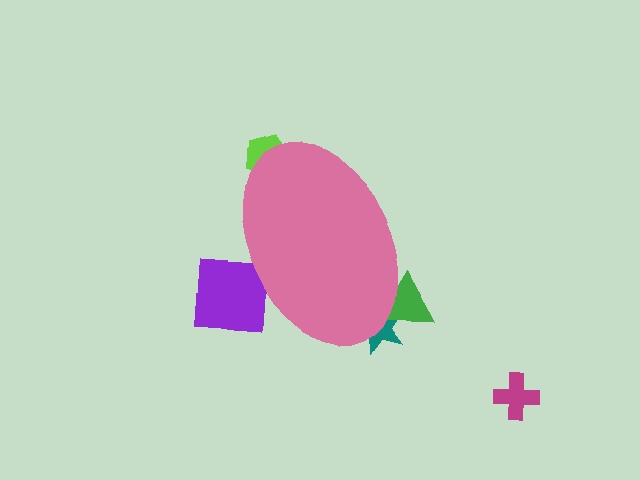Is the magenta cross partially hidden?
No, the magenta cross is fully visible.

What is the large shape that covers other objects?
A pink ellipse.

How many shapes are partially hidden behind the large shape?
4 shapes are partially hidden.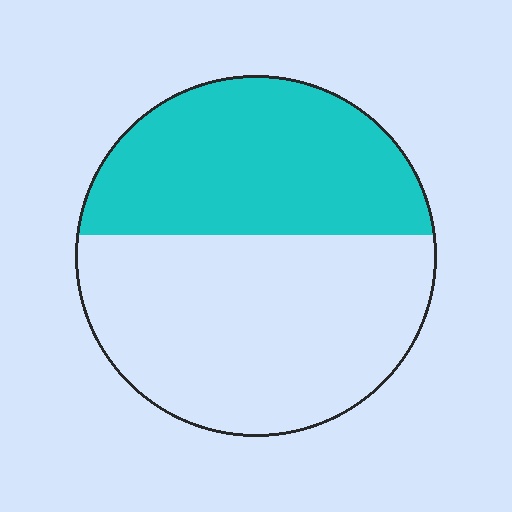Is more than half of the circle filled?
No.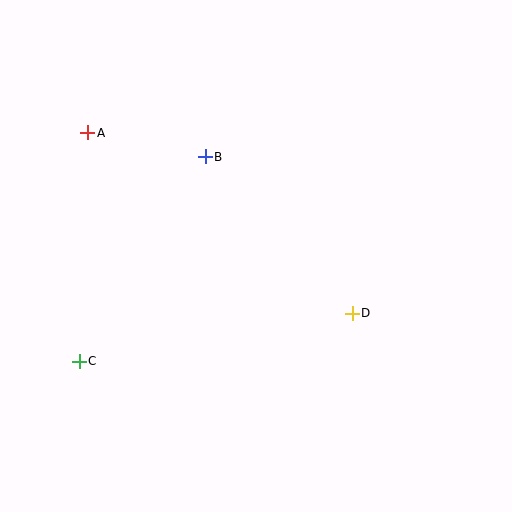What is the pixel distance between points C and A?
The distance between C and A is 229 pixels.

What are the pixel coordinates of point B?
Point B is at (205, 157).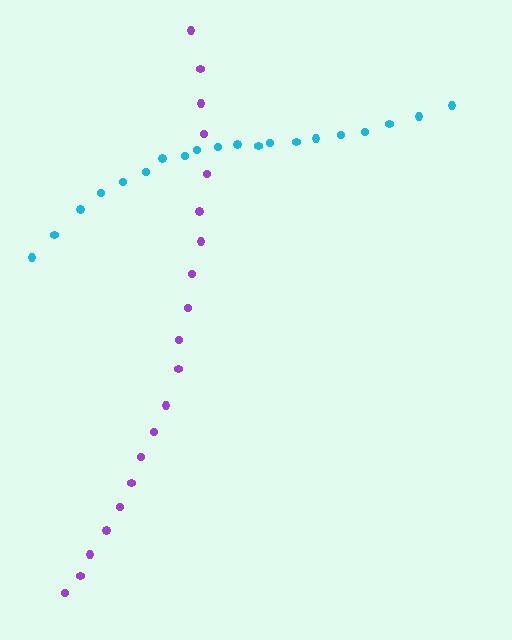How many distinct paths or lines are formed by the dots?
There are 2 distinct paths.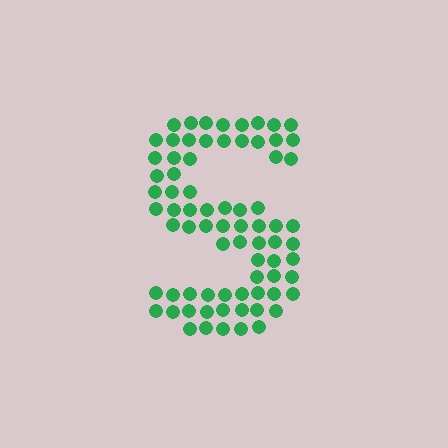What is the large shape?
The large shape is the letter S.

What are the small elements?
The small elements are circles.